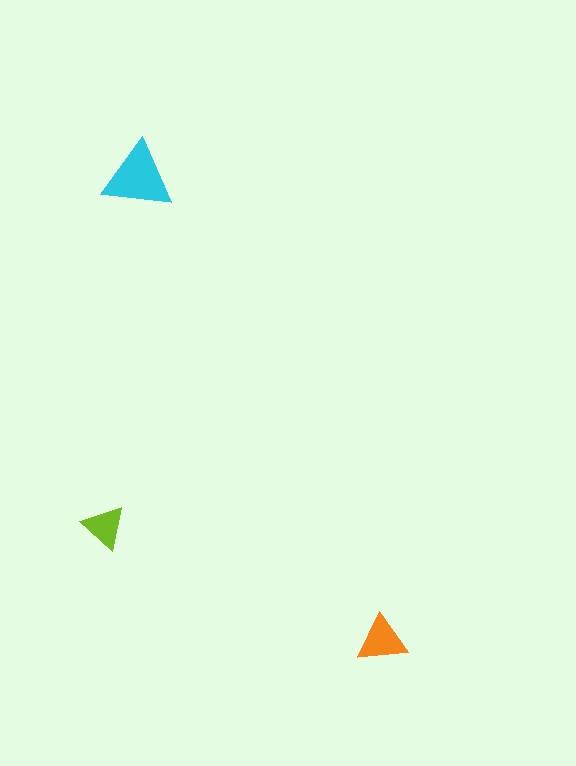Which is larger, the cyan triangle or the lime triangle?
The cyan one.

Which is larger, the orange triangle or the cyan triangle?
The cyan one.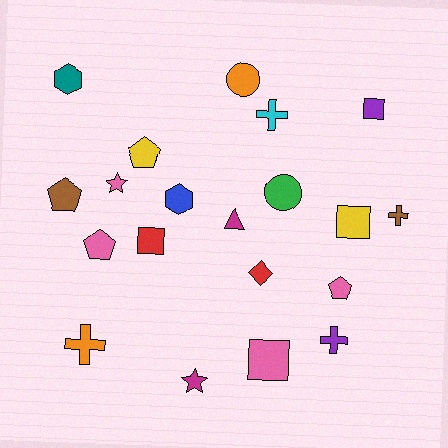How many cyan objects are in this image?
There is 1 cyan object.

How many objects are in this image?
There are 20 objects.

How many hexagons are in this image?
There are 2 hexagons.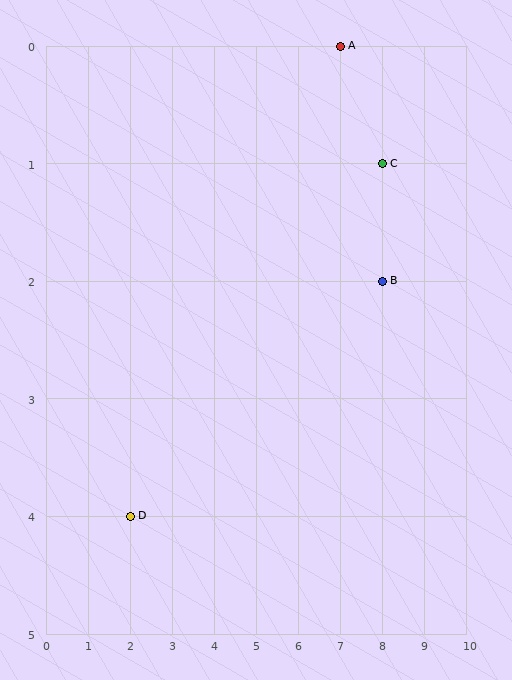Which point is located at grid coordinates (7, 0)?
Point A is at (7, 0).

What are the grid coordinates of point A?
Point A is at grid coordinates (7, 0).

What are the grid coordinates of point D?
Point D is at grid coordinates (2, 4).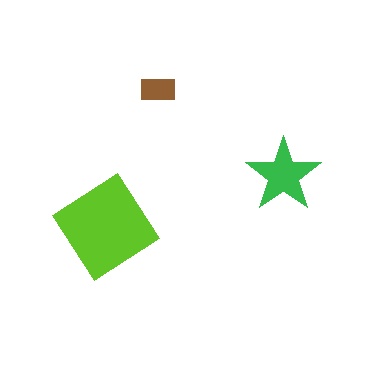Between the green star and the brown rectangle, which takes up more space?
The green star.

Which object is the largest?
The lime diamond.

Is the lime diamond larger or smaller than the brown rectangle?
Larger.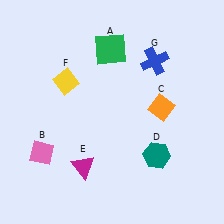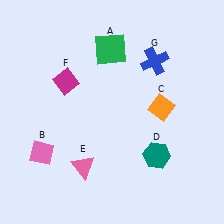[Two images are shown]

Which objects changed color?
E changed from magenta to pink. F changed from yellow to magenta.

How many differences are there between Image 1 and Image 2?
There are 2 differences between the two images.